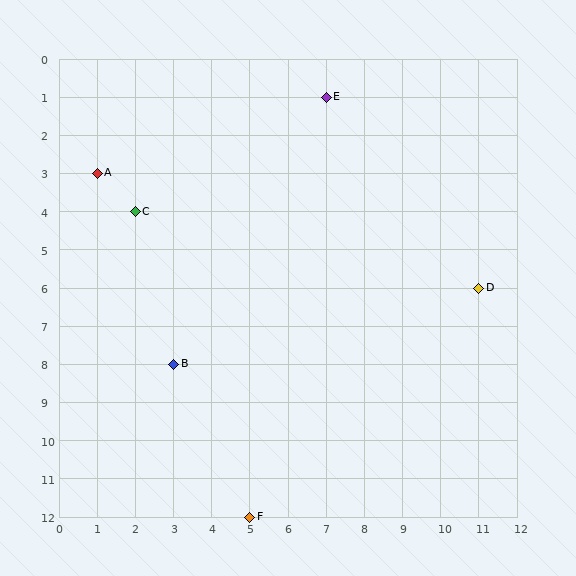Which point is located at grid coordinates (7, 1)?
Point E is at (7, 1).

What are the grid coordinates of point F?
Point F is at grid coordinates (5, 12).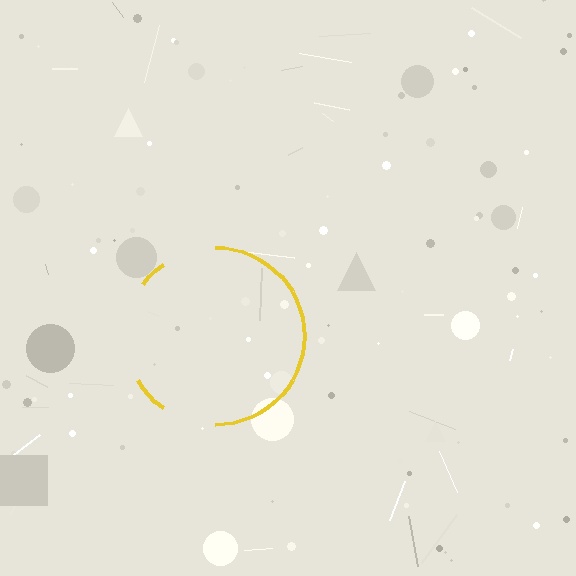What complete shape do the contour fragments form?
The contour fragments form a circle.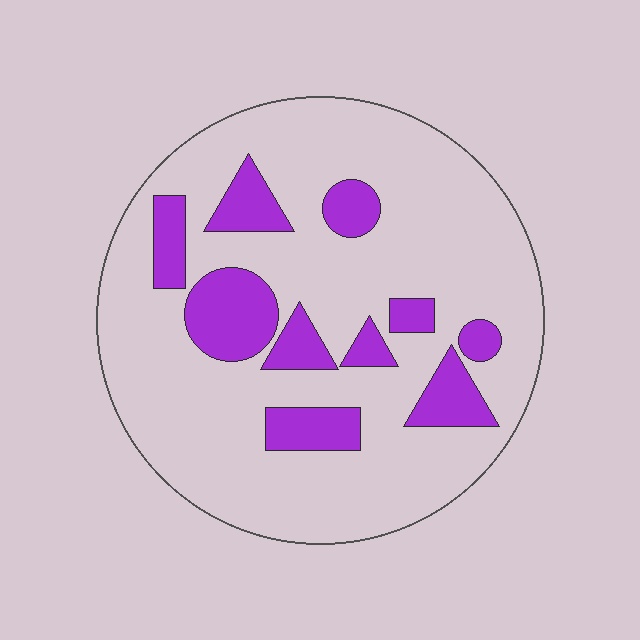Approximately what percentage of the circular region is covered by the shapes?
Approximately 20%.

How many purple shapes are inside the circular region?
10.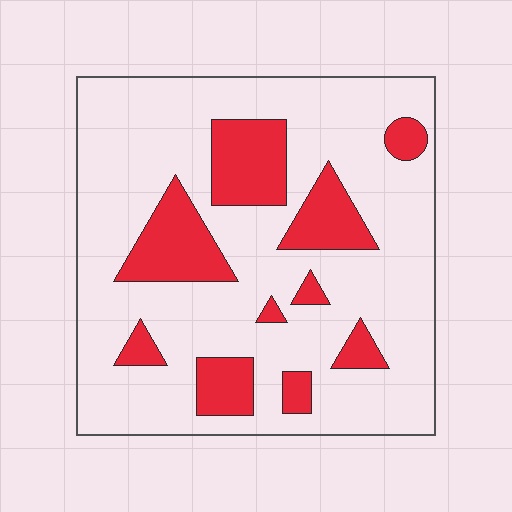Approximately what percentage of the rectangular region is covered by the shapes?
Approximately 20%.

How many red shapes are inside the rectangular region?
10.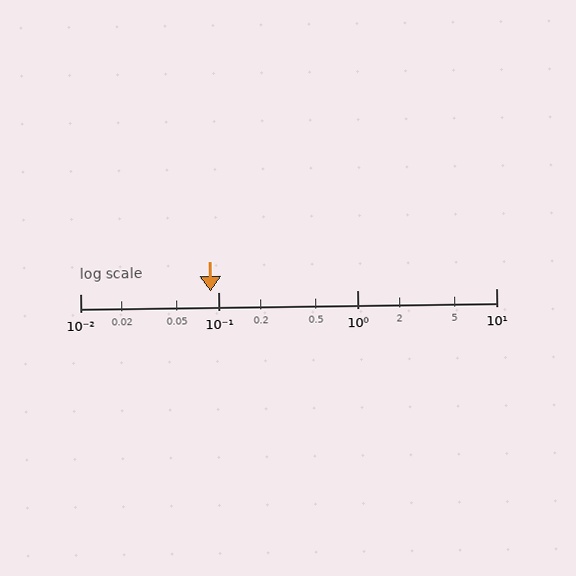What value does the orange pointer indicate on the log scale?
The pointer indicates approximately 0.088.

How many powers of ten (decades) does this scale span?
The scale spans 3 decades, from 0.01 to 10.